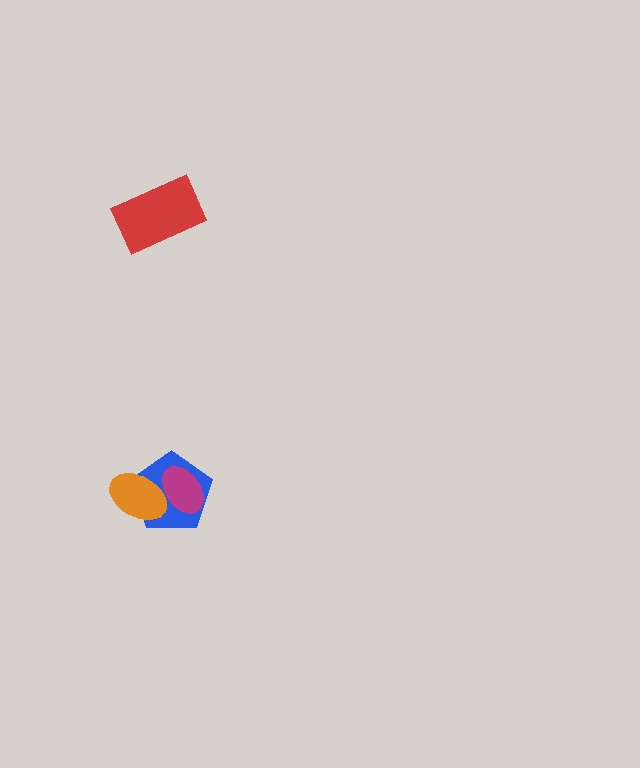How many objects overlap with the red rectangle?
0 objects overlap with the red rectangle.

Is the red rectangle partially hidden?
No, no other shape covers it.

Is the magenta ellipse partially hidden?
Yes, it is partially covered by another shape.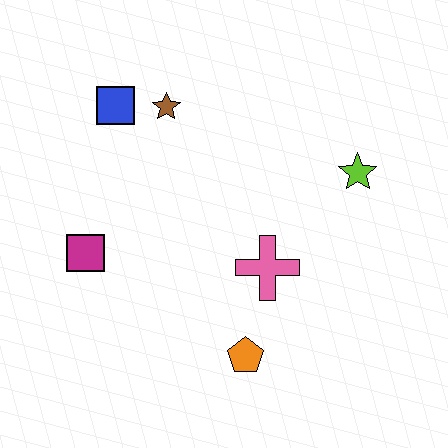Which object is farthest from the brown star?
The orange pentagon is farthest from the brown star.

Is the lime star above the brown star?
No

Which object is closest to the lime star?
The pink cross is closest to the lime star.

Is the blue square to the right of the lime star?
No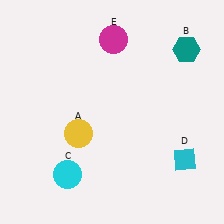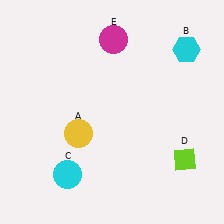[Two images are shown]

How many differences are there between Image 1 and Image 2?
There are 2 differences between the two images.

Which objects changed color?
B changed from teal to cyan. D changed from cyan to lime.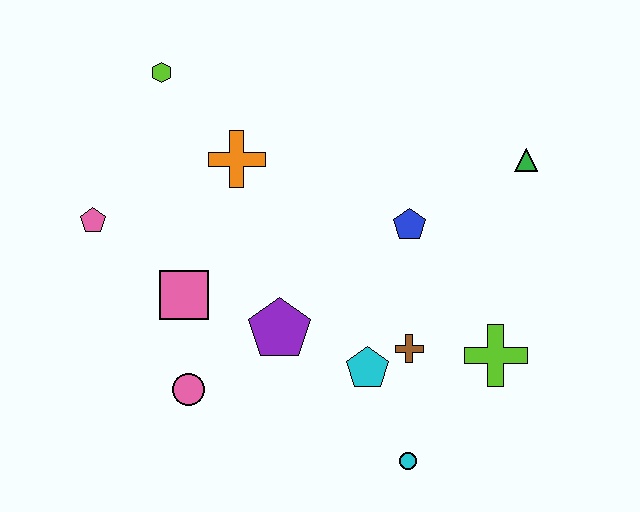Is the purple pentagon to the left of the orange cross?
No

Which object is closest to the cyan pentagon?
The brown cross is closest to the cyan pentagon.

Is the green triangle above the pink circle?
Yes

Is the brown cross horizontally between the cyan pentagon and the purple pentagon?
No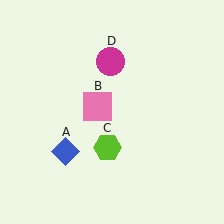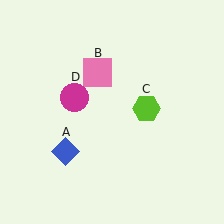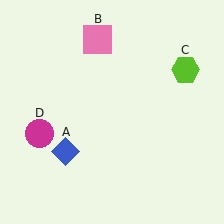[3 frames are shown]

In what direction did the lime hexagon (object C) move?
The lime hexagon (object C) moved up and to the right.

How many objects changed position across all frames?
3 objects changed position: pink square (object B), lime hexagon (object C), magenta circle (object D).